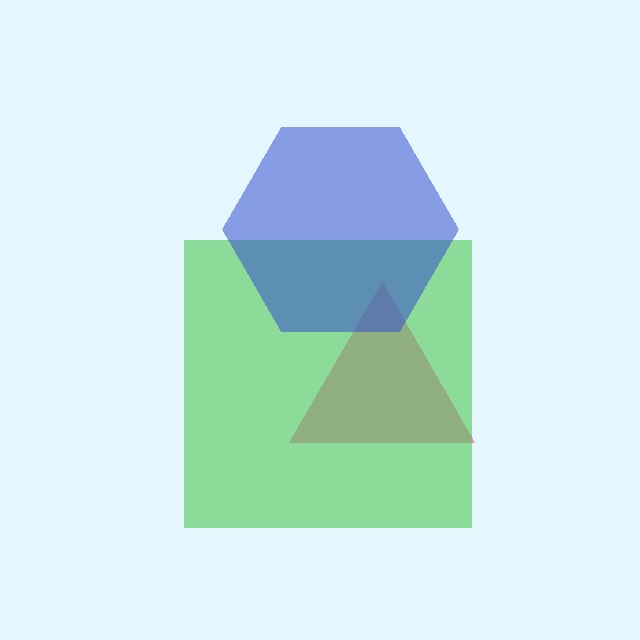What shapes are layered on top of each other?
The layered shapes are: a pink triangle, a green square, a blue hexagon.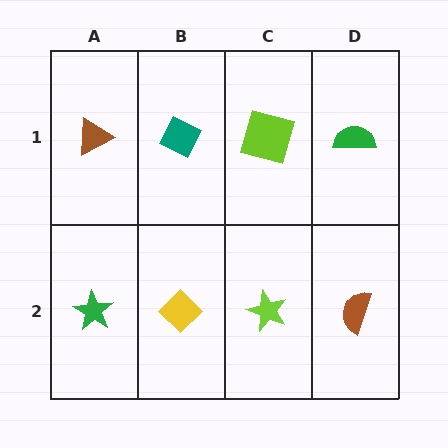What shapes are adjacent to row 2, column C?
A lime square (row 1, column C), a yellow diamond (row 2, column B), a brown semicircle (row 2, column D).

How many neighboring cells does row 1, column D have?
2.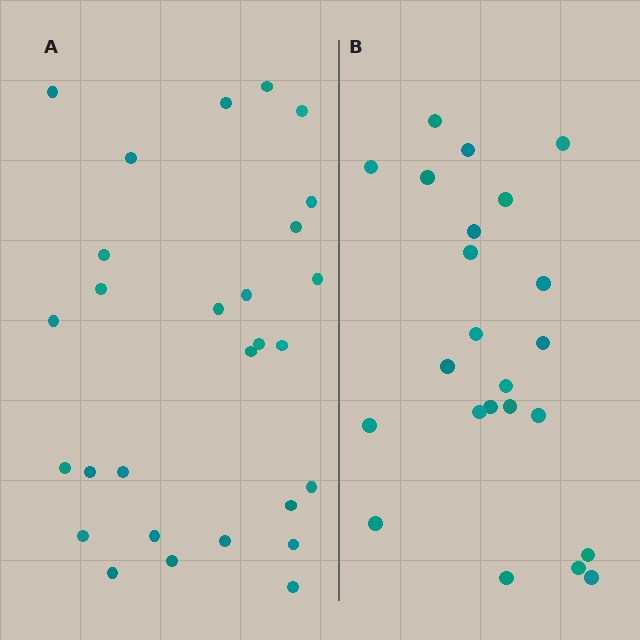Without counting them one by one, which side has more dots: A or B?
Region A (the left region) has more dots.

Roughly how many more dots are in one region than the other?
Region A has about 5 more dots than region B.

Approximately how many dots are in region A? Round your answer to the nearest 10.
About 30 dots. (The exact count is 28, which rounds to 30.)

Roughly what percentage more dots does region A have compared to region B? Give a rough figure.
About 20% more.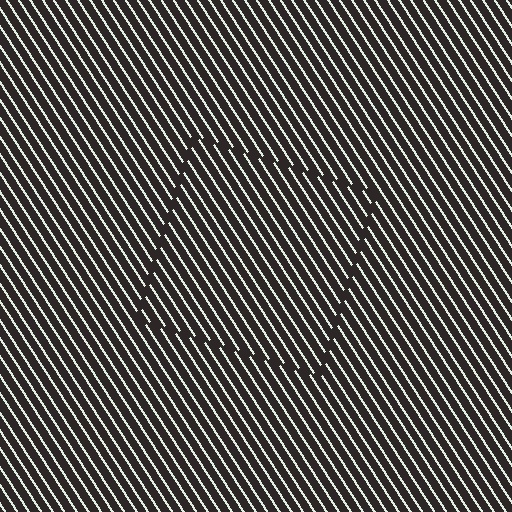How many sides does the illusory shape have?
4 sides — the line-ends trace a square.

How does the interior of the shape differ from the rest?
The interior of the shape contains the same grating, shifted by half a period — the contour is defined by the phase discontinuity where line-ends from the inner and outer gratings abut.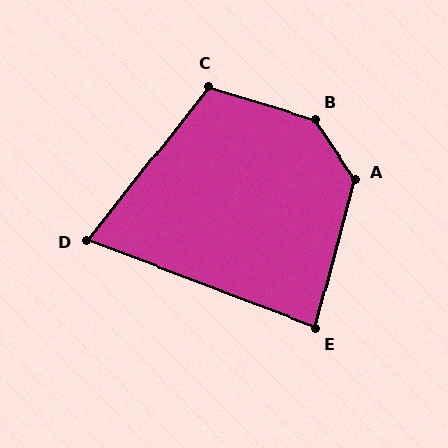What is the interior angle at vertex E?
Approximately 84 degrees (acute).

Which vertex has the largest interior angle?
B, at approximately 141 degrees.